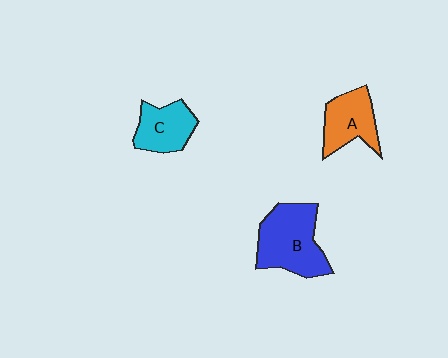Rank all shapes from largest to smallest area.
From largest to smallest: B (blue), A (orange), C (cyan).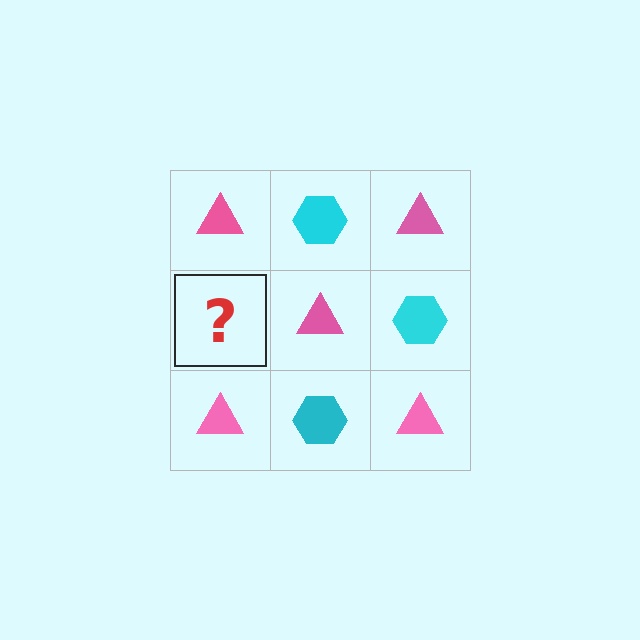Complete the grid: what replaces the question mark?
The question mark should be replaced with a cyan hexagon.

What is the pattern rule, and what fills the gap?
The rule is that it alternates pink triangle and cyan hexagon in a checkerboard pattern. The gap should be filled with a cyan hexagon.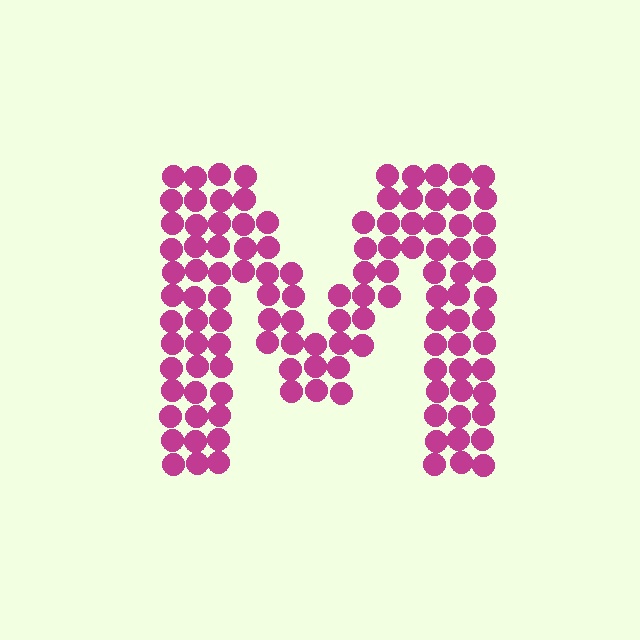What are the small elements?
The small elements are circles.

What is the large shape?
The large shape is the letter M.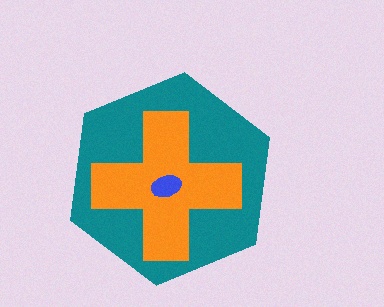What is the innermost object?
The blue ellipse.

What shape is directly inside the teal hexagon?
The orange cross.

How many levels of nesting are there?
3.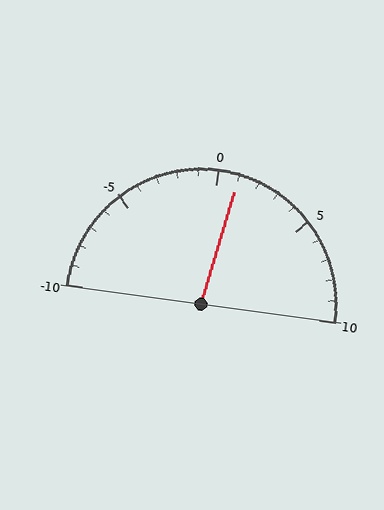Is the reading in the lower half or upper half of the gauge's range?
The reading is in the upper half of the range (-10 to 10).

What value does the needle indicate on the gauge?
The needle indicates approximately 1.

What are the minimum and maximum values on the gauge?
The gauge ranges from -10 to 10.